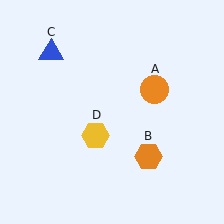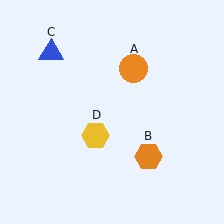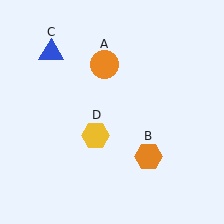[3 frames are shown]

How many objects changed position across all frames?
1 object changed position: orange circle (object A).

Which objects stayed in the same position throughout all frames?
Orange hexagon (object B) and blue triangle (object C) and yellow hexagon (object D) remained stationary.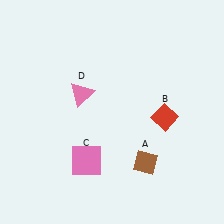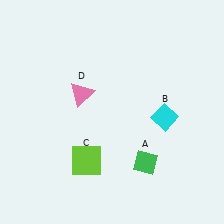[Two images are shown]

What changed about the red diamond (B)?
In Image 1, B is red. In Image 2, it changed to cyan.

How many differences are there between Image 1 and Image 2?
There are 3 differences between the two images.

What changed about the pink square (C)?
In Image 1, C is pink. In Image 2, it changed to lime.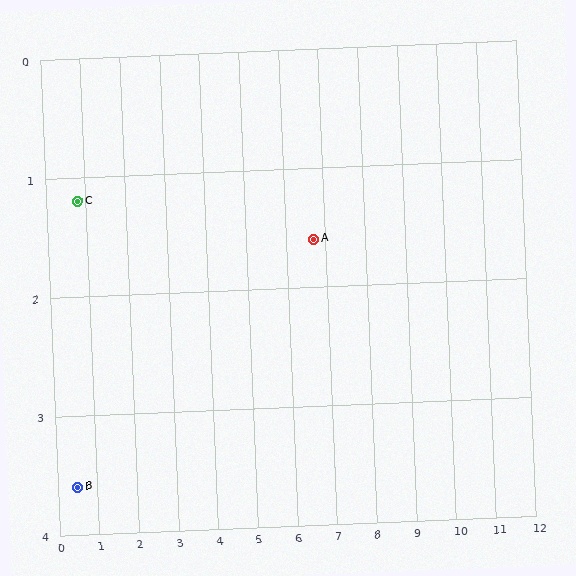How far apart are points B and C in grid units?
Points B and C are about 2.4 grid units apart.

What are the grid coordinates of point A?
Point A is at approximately (6.7, 1.6).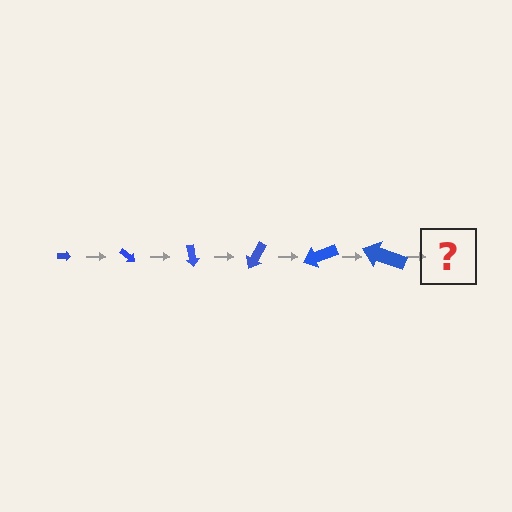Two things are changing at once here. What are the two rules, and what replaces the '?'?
The two rules are that the arrow grows larger each step and it rotates 40 degrees each step. The '?' should be an arrow, larger than the previous one and rotated 240 degrees from the start.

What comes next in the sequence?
The next element should be an arrow, larger than the previous one and rotated 240 degrees from the start.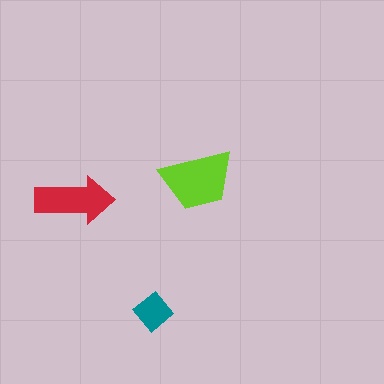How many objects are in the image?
There are 3 objects in the image.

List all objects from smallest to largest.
The teal diamond, the red arrow, the lime trapezoid.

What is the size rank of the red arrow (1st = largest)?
2nd.